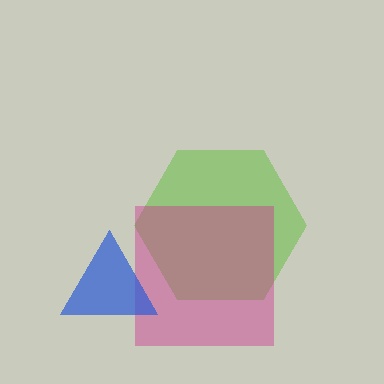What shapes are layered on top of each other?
The layered shapes are: a lime hexagon, a magenta square, a blue triangle.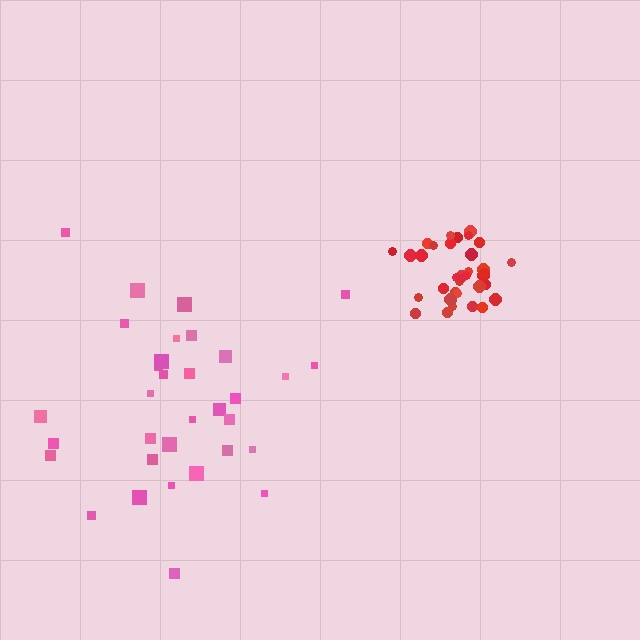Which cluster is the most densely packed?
Red.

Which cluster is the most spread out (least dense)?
Pink.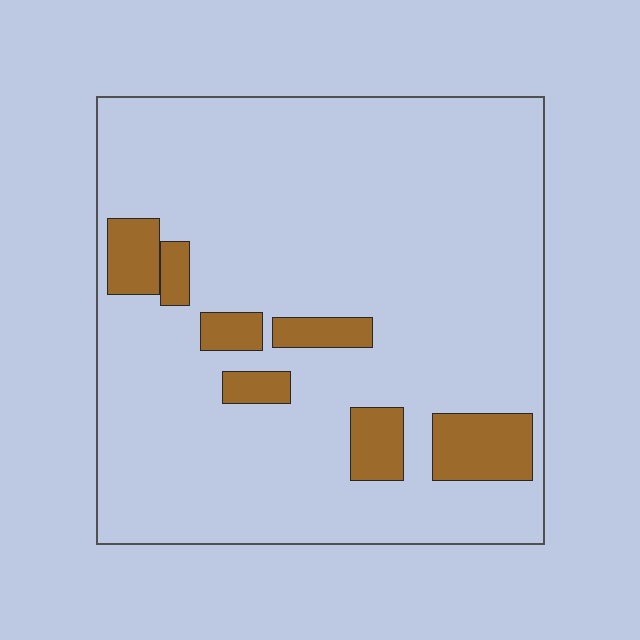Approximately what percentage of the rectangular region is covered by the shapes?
Approximately 10%.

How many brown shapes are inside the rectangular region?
7.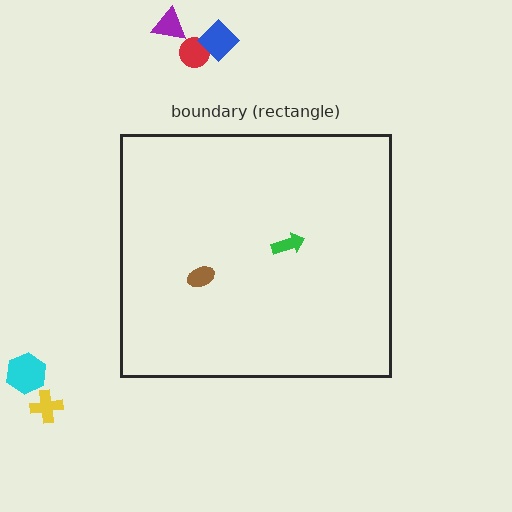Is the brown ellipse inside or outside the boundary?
Inside.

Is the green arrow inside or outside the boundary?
Inside.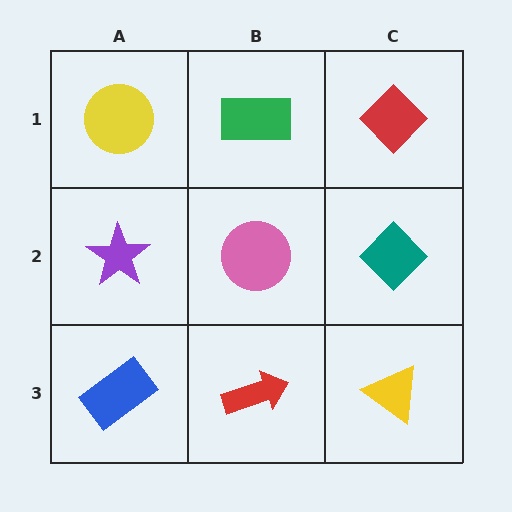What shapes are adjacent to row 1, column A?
A purple star (row 2, column A), a green rectangle (row 1, column B).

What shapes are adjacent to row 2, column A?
A yellow circle (row 1, column A), a blue rectangle (row 3, column A), a pink circle (row 2, column B).